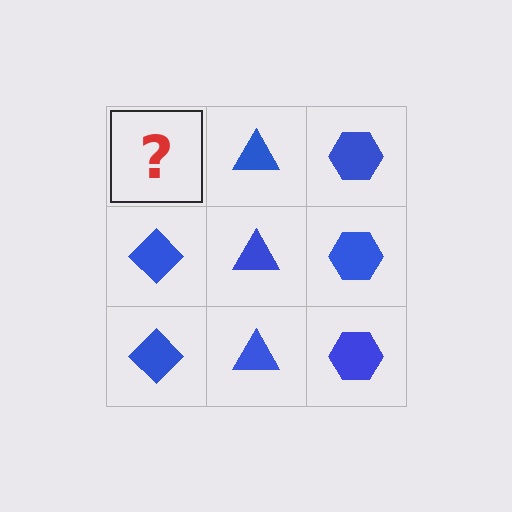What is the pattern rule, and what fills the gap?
The rule is that each column has a consistent shape. The gap should be filled with a blue diamond.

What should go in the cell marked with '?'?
The missing cell should contain a blue diamond.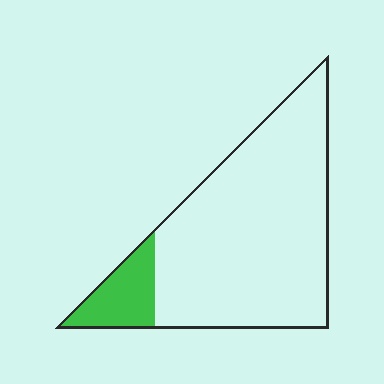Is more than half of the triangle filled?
No.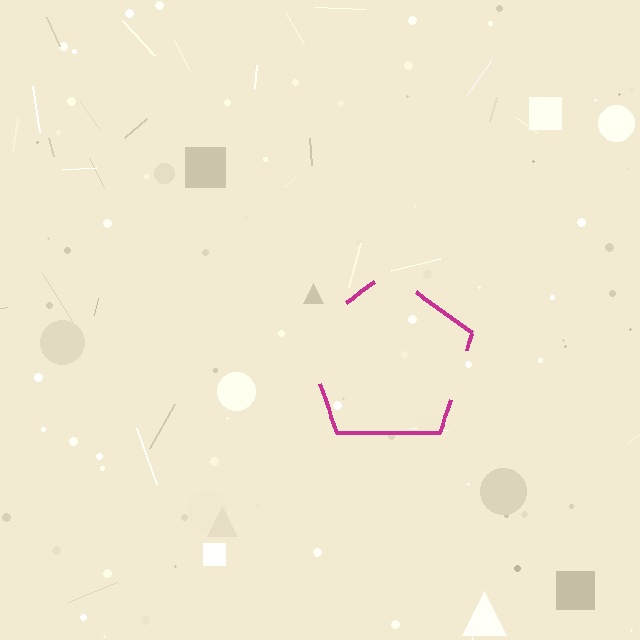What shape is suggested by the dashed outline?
The dashed outline suggests a pentagon.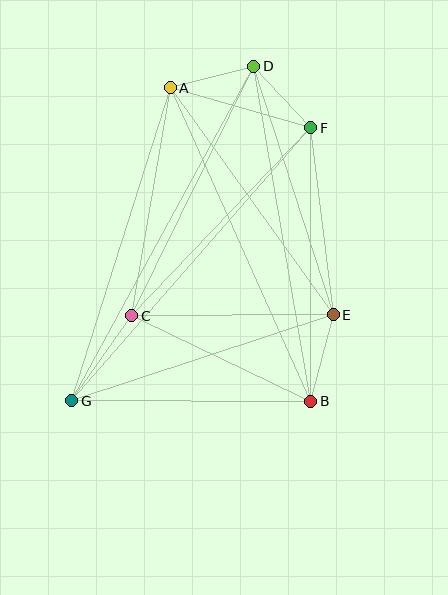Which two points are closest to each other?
Points D and F are closest to each other.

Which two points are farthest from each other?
Points D and G are farthest from each other.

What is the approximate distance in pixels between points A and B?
The distance between A and B is approximately 344 pixels.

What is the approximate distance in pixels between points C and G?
The distance between C and G is approximately 104 pixels.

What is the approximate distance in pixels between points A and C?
The distance between A and C is approximately 232 pixels.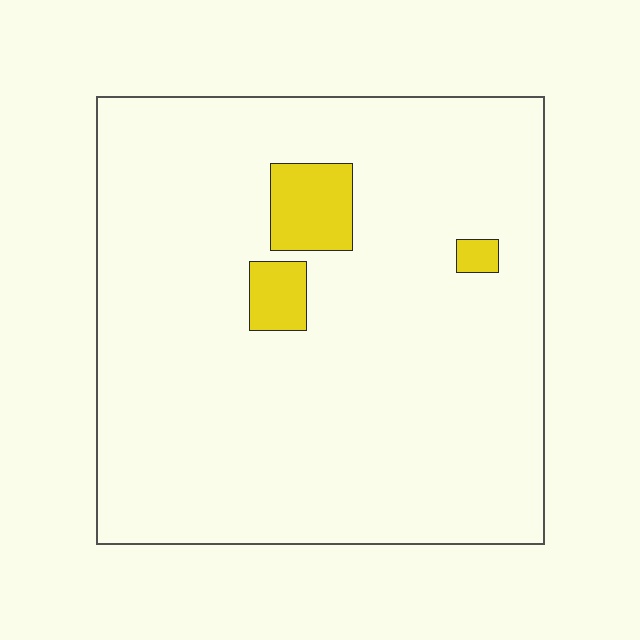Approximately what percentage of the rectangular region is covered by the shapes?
Approximately 5%.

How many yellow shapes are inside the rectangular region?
3.